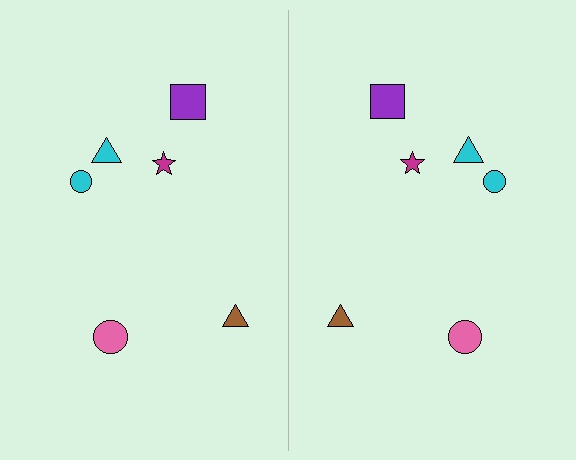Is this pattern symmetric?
Yes, this pattern has bilateral (reflection) symmetry.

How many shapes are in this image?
There are 12 shapes in this image.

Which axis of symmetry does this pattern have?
The pattern has a vertical axis of symmetry running through the center of the image.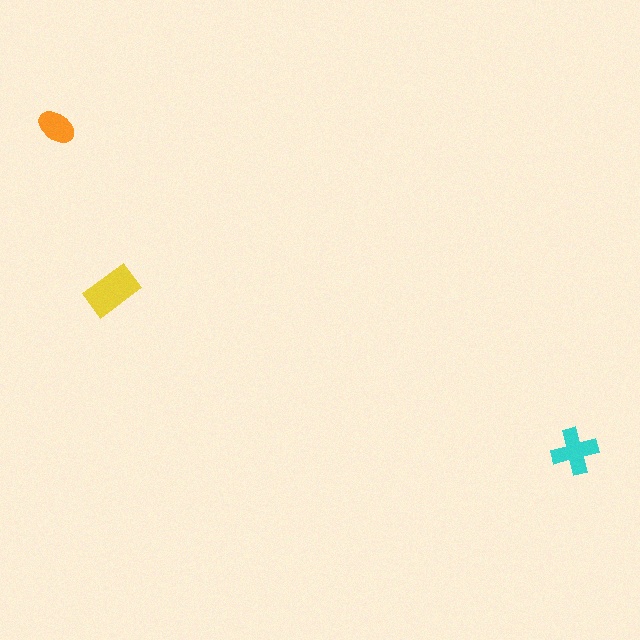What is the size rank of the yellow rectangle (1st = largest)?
1st.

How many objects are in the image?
There are 3 objects in the image.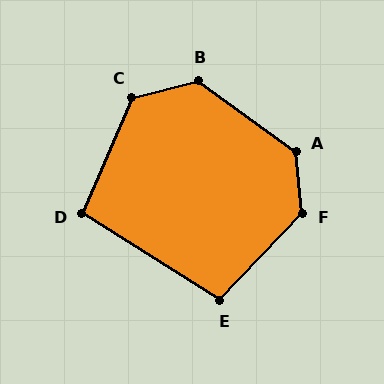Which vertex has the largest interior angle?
F, at approximately 132 degrees.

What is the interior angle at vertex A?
Approximately 131 degrees (obtuse).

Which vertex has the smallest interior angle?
D, at approximately 99 degrees.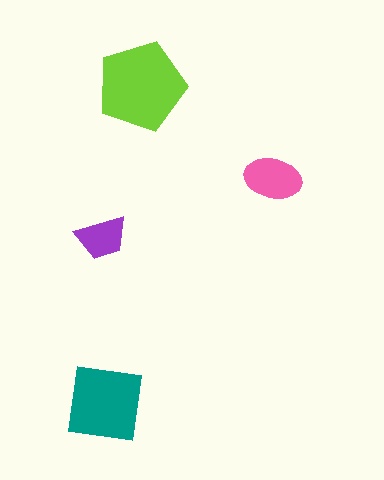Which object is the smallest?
The purple trapezoid.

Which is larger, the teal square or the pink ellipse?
The teal square.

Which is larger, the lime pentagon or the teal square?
The lime pentagon.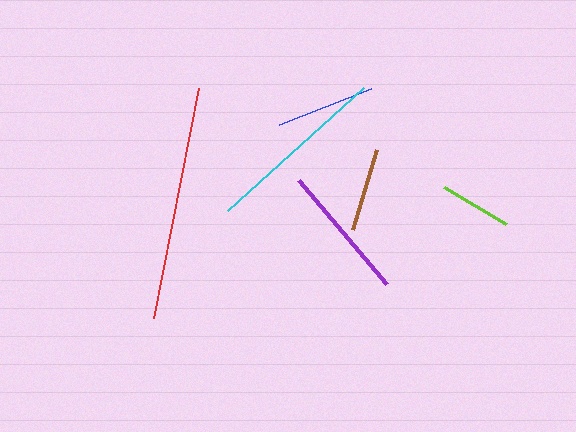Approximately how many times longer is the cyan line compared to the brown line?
The cyan line is approximately 2.2 times the length of the brown line.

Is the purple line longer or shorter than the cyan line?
The cyan line is longer than the purple line.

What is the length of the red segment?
The red segment is approximately 235 pixels long.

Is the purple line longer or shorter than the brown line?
The purple line is longer than the brown line.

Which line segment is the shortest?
The lime line is the shortest at approximately 72 pixels.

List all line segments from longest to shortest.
From longest to shortest: red, cyan, purple, blue, brown, lime.